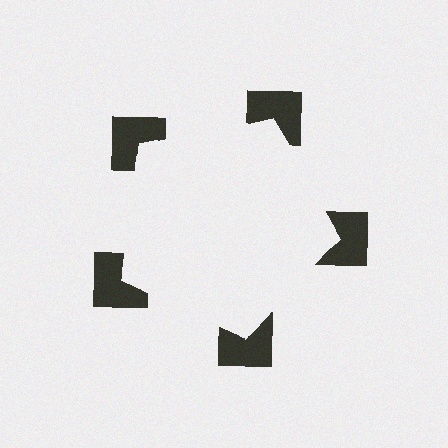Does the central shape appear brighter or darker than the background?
It typically appears slightly brighter than the background, even though no actual brightness change is drawn.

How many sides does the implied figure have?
5 sides.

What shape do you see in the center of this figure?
An illusory pentagon — its edges are inferred from the aligned wedge cuts in the notched squares, not physically drawn.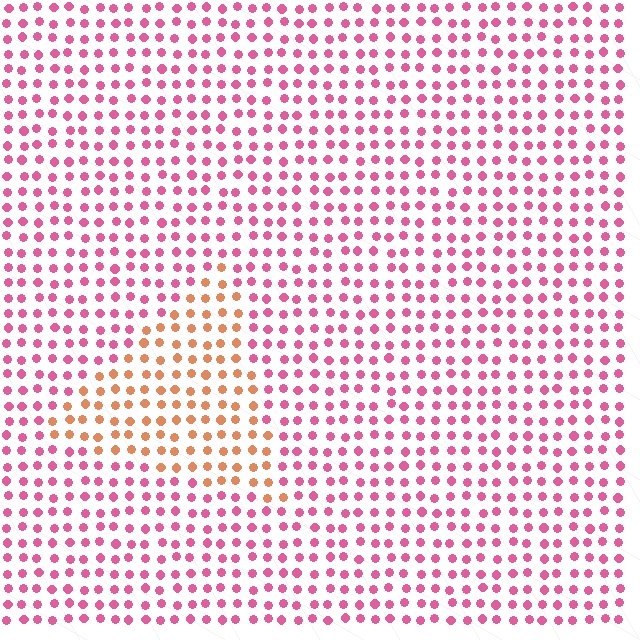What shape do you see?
I see a triangle.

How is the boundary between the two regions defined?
The boundary is defined purely by a slight shift in hue (about 48 degrees). Spacing, size, and orientation are identical on both sides.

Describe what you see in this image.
The image is filled with small pink elements in a uniform arrangement. A triangle-shaped region is visible where the elements are tinted to a slightly different hue, forming a subtle color boundary.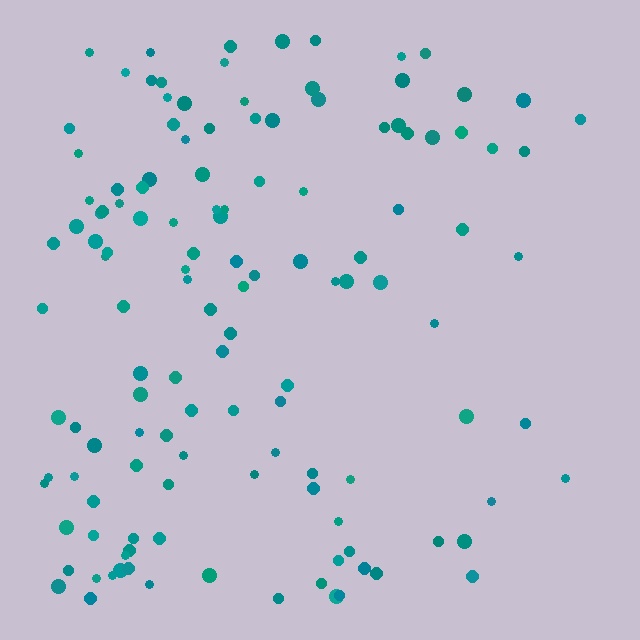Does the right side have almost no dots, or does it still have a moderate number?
Still a moderate number, just noticeably fewer than the left.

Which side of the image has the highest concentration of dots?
The left.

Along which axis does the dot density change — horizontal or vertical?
Horizontal.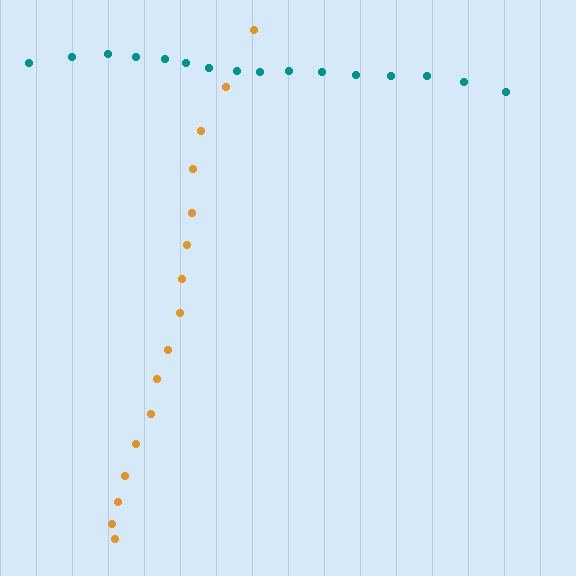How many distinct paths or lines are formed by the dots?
There are 2 distinct paths.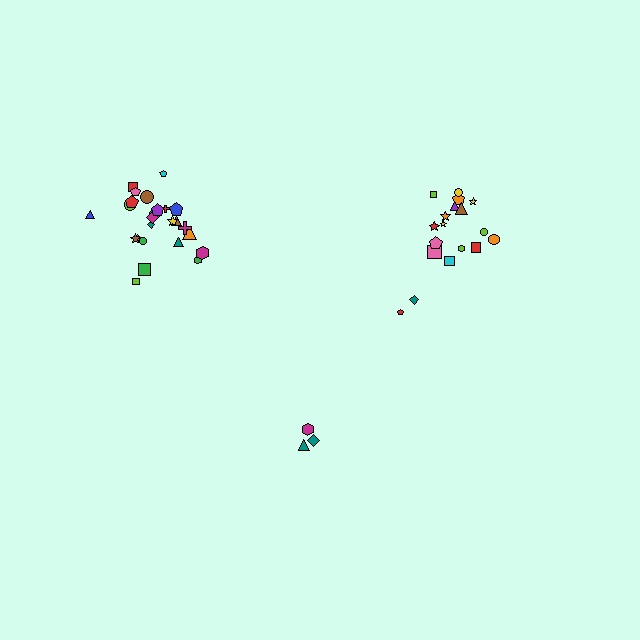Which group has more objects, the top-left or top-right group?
The top-left group.